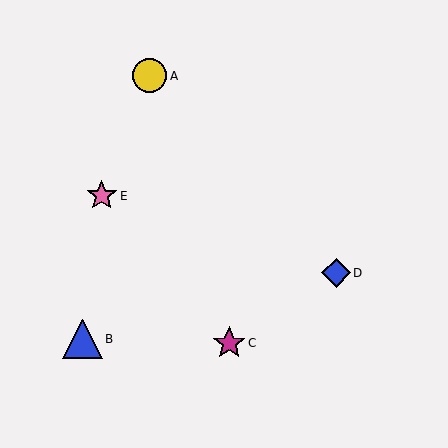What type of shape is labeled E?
Shape E is a pink star.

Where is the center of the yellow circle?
The center of the yellow circle is at (150, 76).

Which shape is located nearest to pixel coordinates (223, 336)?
The magenta star (labeled C) at (229, 343) is nearest to that location.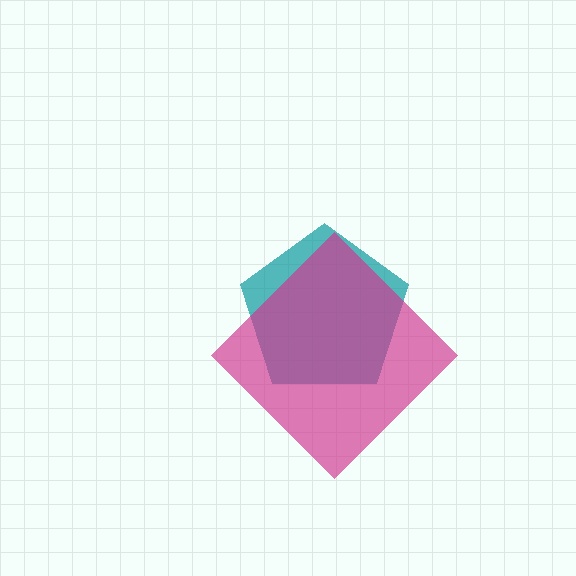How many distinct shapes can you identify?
There are 2 distinct shapes: a teal pentagon, a magenta diamond.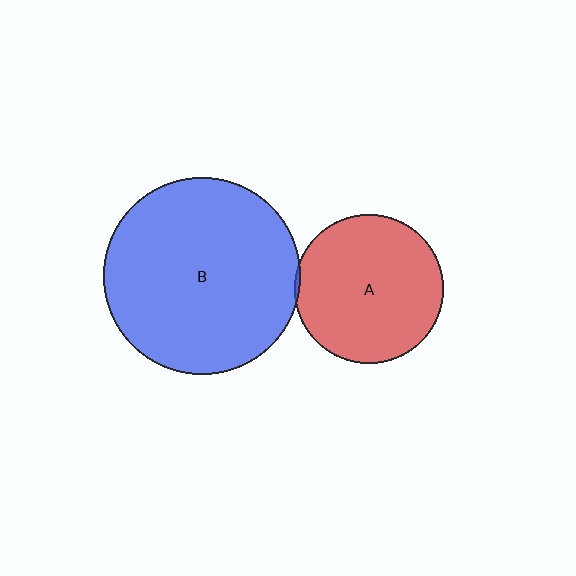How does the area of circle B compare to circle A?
Approximately 1.8 times.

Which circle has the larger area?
Circle B (blue).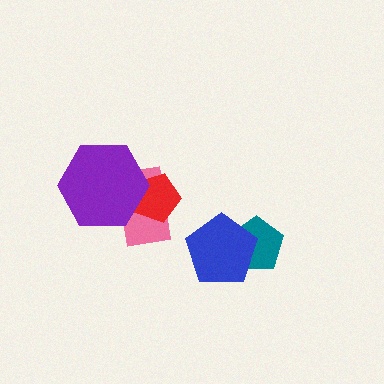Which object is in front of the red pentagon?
The purple hexagon is in front of the red pentagon.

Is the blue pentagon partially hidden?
No, no other shape covers it.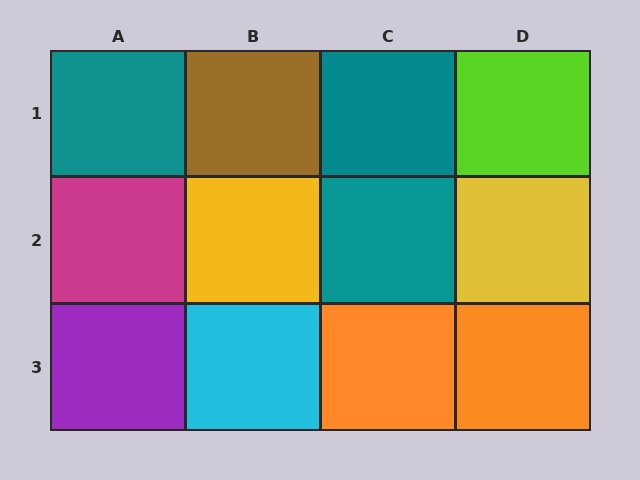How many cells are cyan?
1 cell is cyan.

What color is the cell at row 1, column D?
Lime.